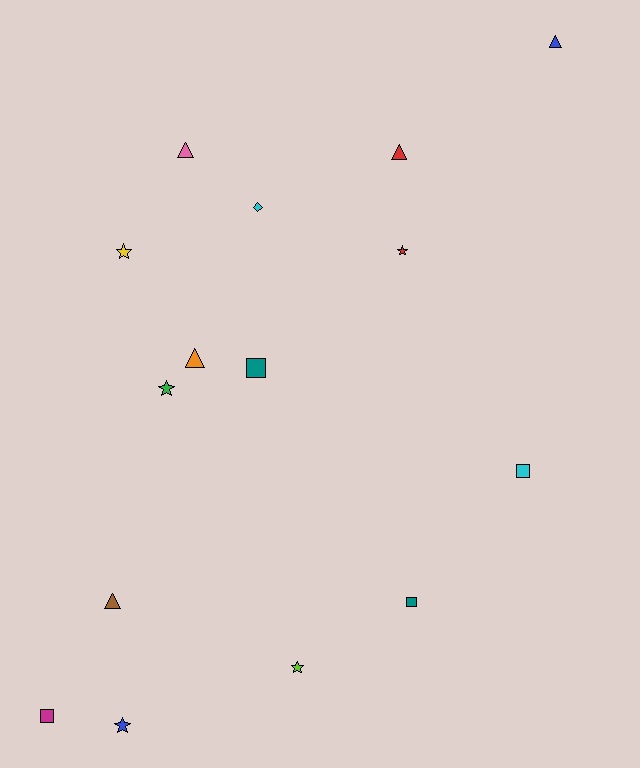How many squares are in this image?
There are 4 squares.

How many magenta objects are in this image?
There is 1 magenta object.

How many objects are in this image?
There are 15 objects.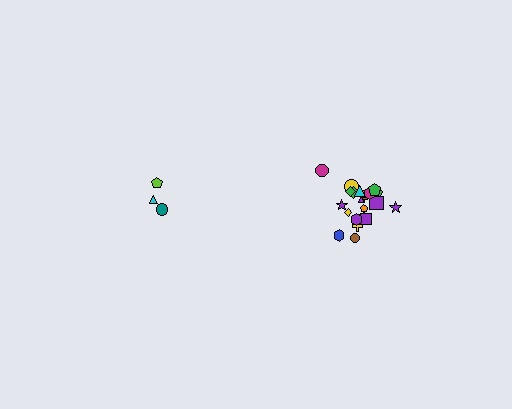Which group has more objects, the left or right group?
The right group.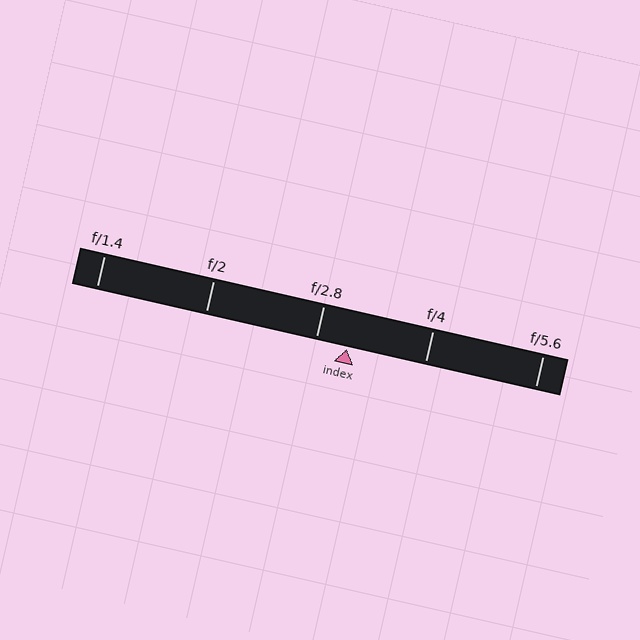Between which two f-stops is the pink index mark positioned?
The index mark is between f/2.8 and f/4.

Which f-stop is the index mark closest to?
The index mark is closest to f/2.8.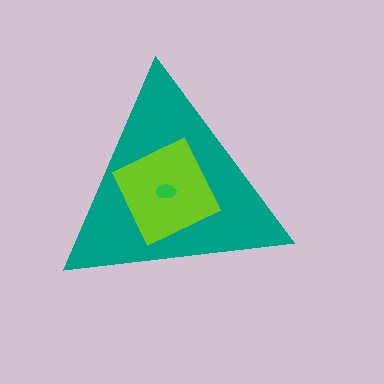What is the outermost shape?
The teal triangle.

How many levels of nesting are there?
3.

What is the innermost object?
The green ellipse.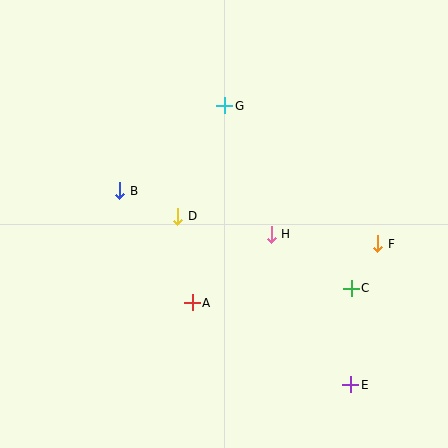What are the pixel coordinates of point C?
Point C is at (351, 288).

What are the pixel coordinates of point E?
Point E is at (351, 385).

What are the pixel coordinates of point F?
Point F is at (378, 244).